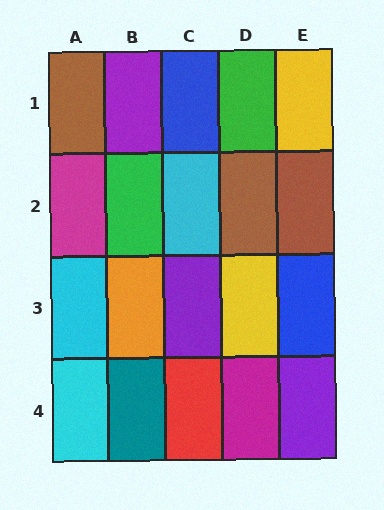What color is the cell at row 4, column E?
Purple.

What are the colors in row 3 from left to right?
Cyan, orange, purple, yellow, blue.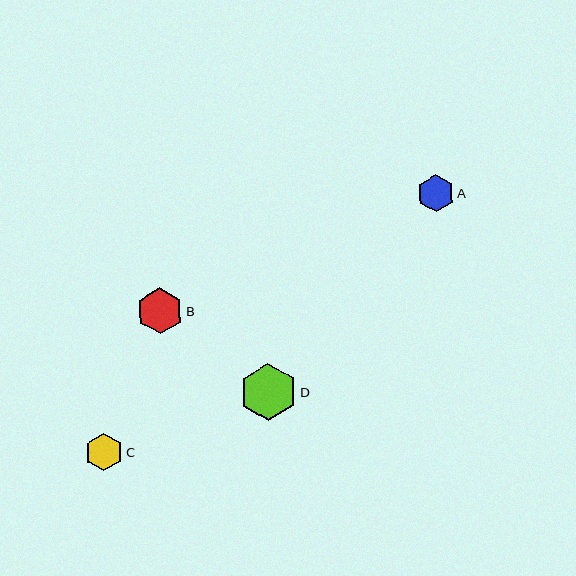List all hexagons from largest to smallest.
From largest to smallest: D, B, C, A.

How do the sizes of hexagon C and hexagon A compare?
Hexagon C and hexagon A are approximately the same size.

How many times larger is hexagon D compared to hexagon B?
Hexagon D is approximately 1.2 times the size of hexagon B.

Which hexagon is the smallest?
Hexagon A is the smallest with a size of approximately 37 pixels.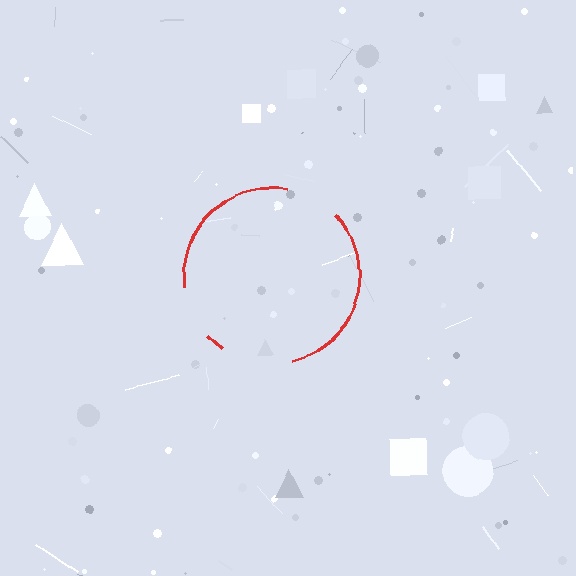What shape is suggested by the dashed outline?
The dashed outline suggests a circle.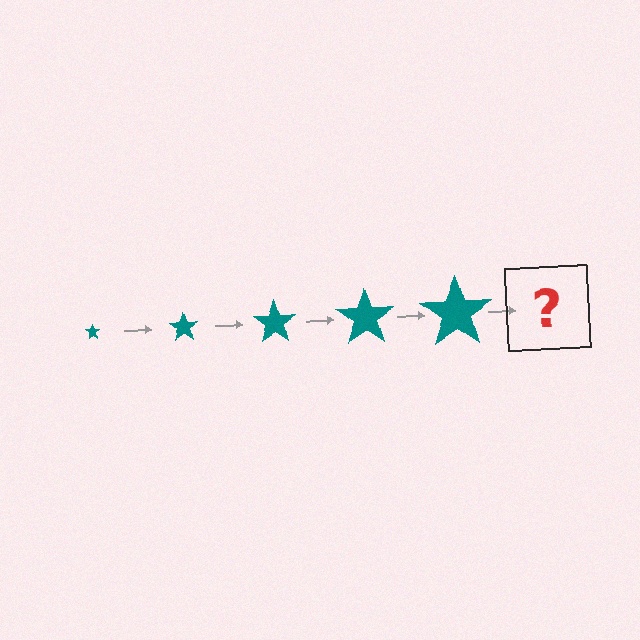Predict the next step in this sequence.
The next step is a teal star, larger than the previous one.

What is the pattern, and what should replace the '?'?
The pattern is that the star gets progressively larger each step. The '?' should be a teal star, larger than the previous one.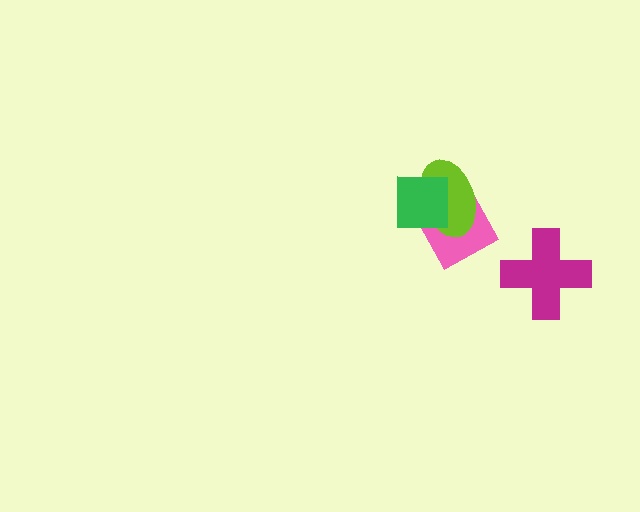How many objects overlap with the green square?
2 objects overlap with the green square.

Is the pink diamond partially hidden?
Yes, it is partially covered by another shape.